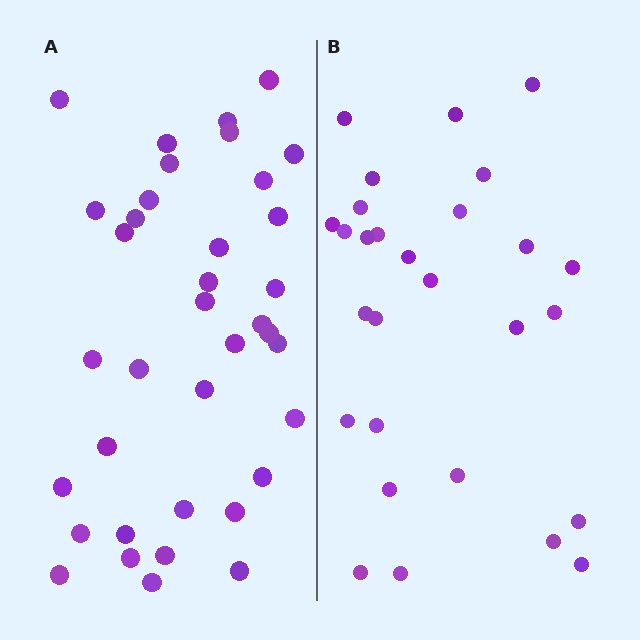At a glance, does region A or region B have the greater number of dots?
Region A (the left region) has more dots.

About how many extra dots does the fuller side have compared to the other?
Region A has roughly 8 or so more dots than region B.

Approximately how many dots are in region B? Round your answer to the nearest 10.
About 30 dots. (The exact count is 28, which rounds to 30.)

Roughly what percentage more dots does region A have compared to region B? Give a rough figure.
About 30% more.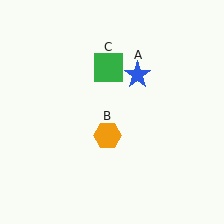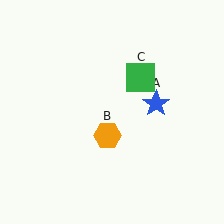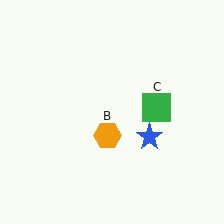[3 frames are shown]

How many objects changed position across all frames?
2 objects changed position: blue star (object A), green square (object C).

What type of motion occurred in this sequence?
The blue star (object A), green square (object C) rotated clockwise around the center of the scene.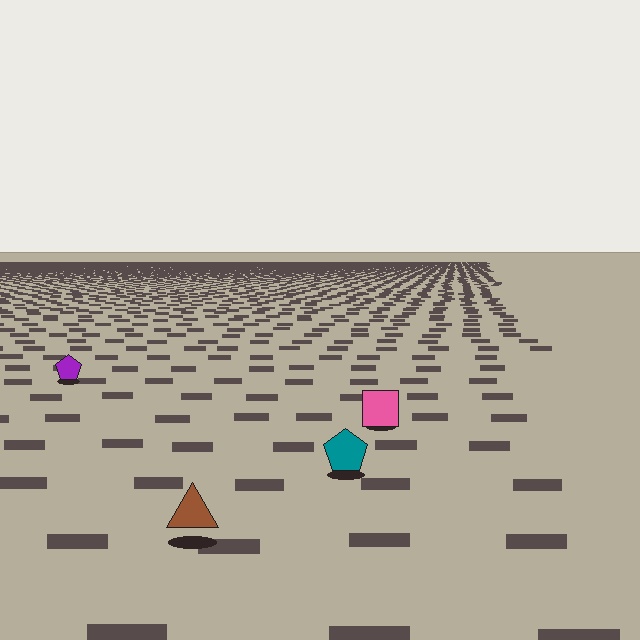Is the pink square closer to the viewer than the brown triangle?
No. The brown triangle is closer — you can tell from the texture gradient: the ground texture is coarser near it.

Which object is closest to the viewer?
The brown triangle is closest. The texture marks near it are larger and more spread out.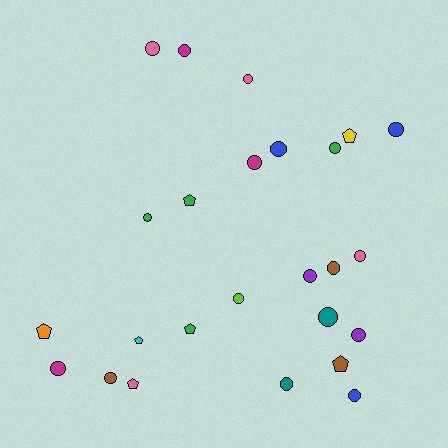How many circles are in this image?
There are 18 circles.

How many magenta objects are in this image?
There are 3 magenta objects.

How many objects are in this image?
There are 25 objects.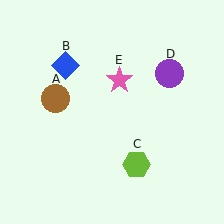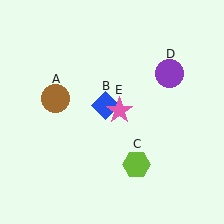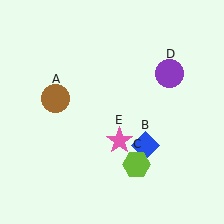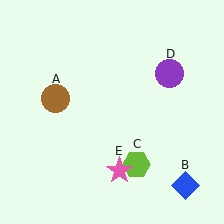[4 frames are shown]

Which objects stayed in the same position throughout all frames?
Brown circle (object A) and lime hexagon (object C) and purple circle (object D) remained stationary.